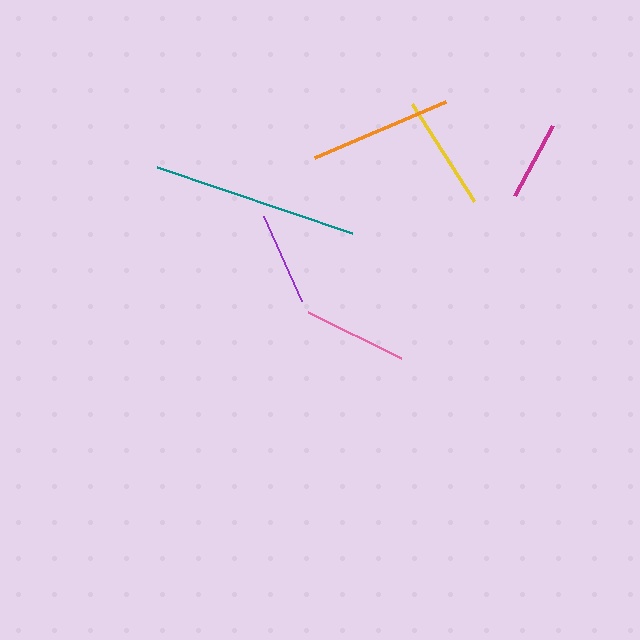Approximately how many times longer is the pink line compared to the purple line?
The pink line is approximately 1.1 times the length of the purple line.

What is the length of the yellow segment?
The yellow segment is approximately 115 pixels long.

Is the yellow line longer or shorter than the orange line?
The orange line is longer than the yellow line.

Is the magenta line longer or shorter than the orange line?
The orange line is longer than the magenta line.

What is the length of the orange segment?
The orange segment is approximately 142 pixels long.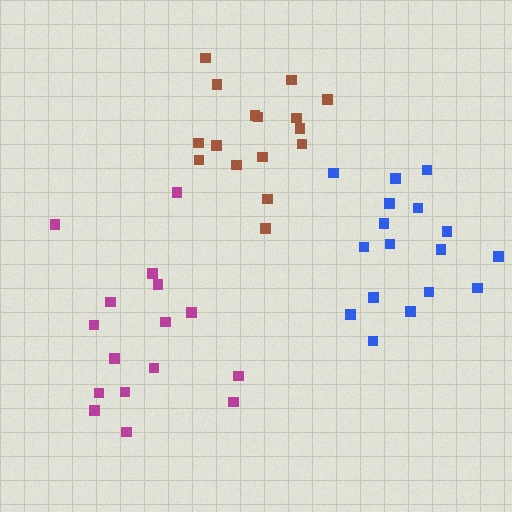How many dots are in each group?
Group 1: 16 dots, Group 2: 17 dots, Group 3: 16 dots (49 total).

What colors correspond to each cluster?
The clusters are colored: brown, blue, magenta.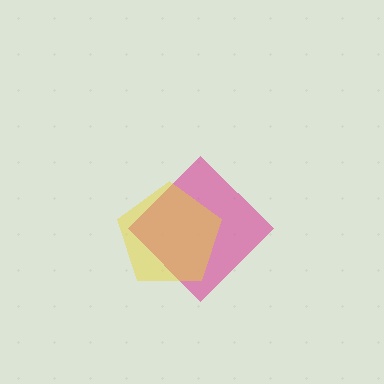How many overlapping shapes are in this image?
There are 2 overlapping shapes in the image.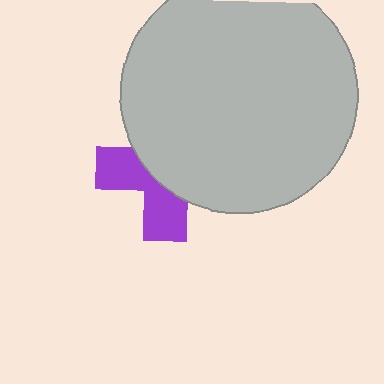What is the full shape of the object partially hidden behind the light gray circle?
The partially hidden object is a purple cross.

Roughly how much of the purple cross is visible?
A small part of it is visible (roughly 41%).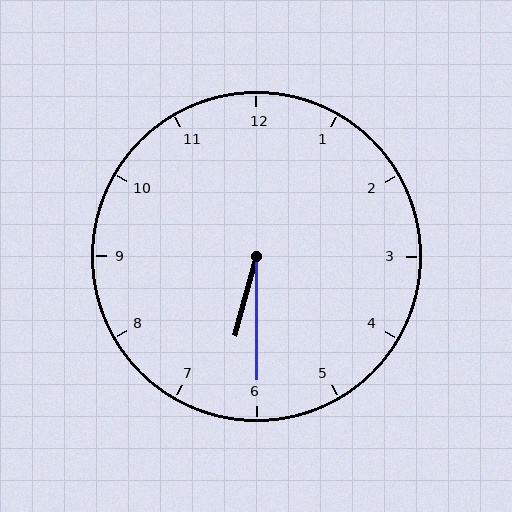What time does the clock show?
6:30.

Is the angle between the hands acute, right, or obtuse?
It is acute.